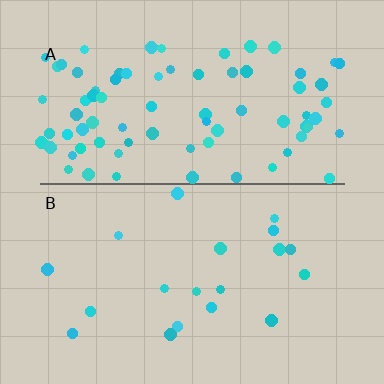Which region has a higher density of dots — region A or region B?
A (the top).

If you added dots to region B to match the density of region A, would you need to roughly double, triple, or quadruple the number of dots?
Approximately quadruple.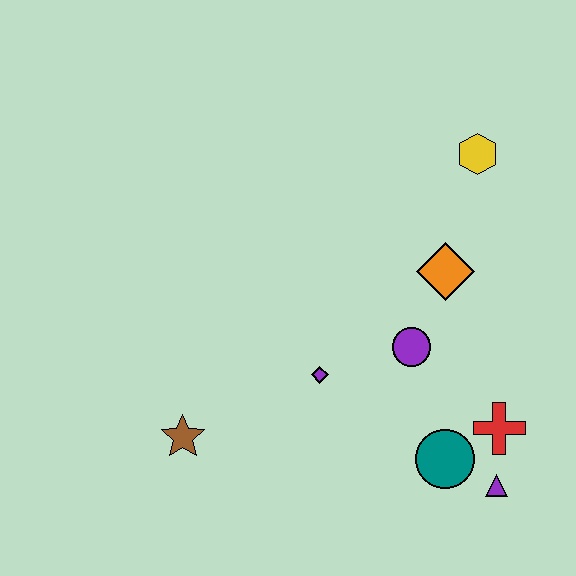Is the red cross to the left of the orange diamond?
No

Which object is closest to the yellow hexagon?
The orange diamond is closest to the yellow hexagon.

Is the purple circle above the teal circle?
Yes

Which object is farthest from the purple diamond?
The yellow hexagon is farthest from the purple diamond.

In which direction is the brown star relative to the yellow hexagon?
The brown star is to the left of the yellow hexagon.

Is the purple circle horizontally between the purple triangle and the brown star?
Yes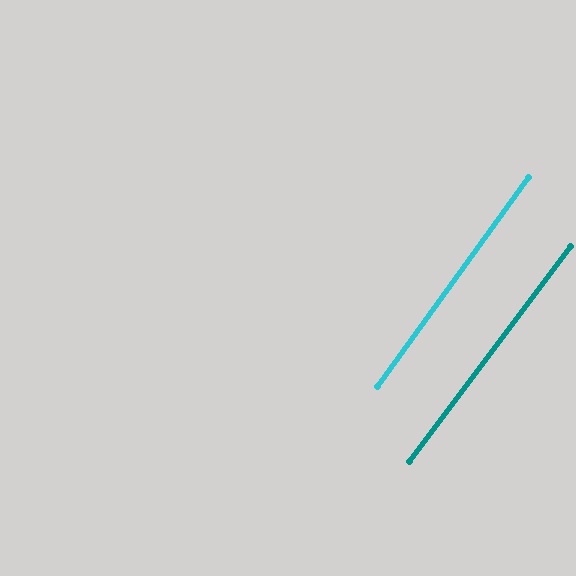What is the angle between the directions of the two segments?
Approximately 1 degree.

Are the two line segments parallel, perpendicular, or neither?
Parallel — their directions differ by only 0.7°.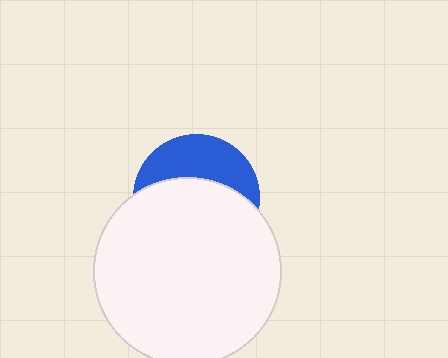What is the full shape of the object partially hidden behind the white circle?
The partially hidden object is a blue circle.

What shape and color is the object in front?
The object in front is a white circle.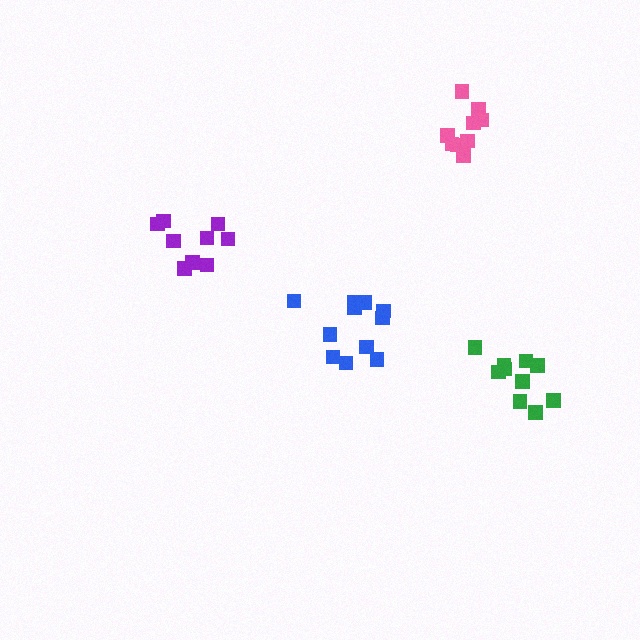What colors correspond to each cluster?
The clusters are colored: purple, blue, pink, green.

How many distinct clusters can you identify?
There are 4 distinct clusters.